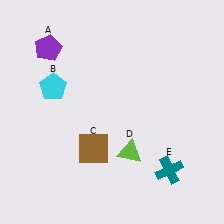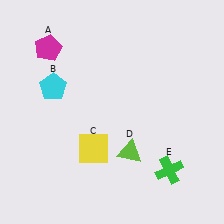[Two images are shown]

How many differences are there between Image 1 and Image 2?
There are 3 differences between the two images.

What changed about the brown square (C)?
In Image 1, C is brown. In Image 2, it changed to yellow.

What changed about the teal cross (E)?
In Image 1, E is teal. In Image 2, it changed to green.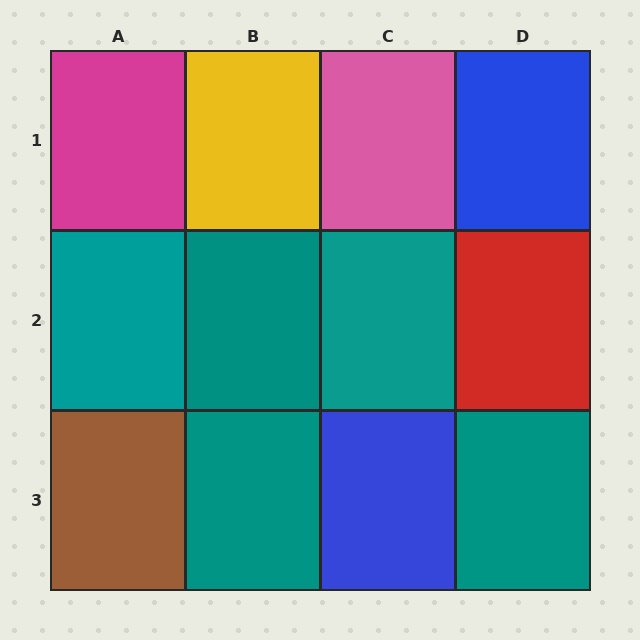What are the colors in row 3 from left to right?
Brown, teal, blue, teal.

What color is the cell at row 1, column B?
Yellow.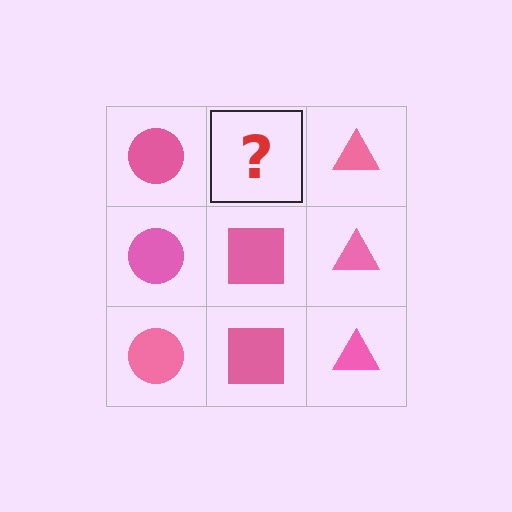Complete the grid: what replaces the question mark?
The question mark should be replaced with a pink square.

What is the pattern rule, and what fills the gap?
The rule is that each column has a consistent shape. The gap should be filled with a pink square.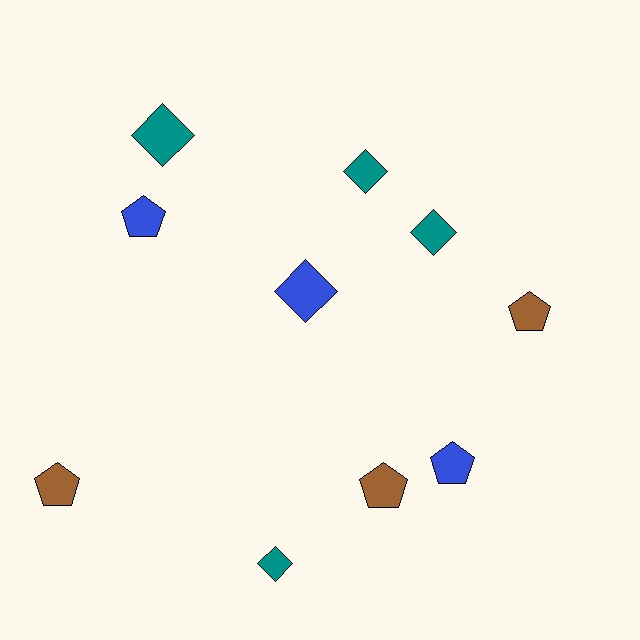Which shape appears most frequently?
Diamond, with 5 objects.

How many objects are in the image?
There are 10 objects.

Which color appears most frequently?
Teal, with 4 objects.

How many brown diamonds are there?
There are no brown diamonds.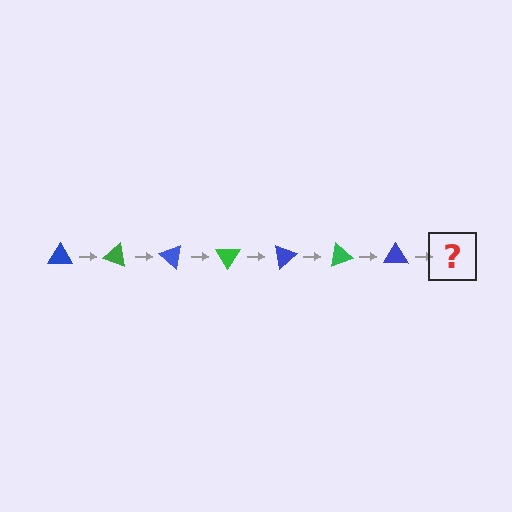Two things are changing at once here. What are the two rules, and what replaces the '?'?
The two rules are that it rotates 20 degrees each step and the color cycles through blue and green. The '?' should be a green triangle, rotated 140 degrees from the start.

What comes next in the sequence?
The next element should be a green triangle, rotated 140 degrees from the start.